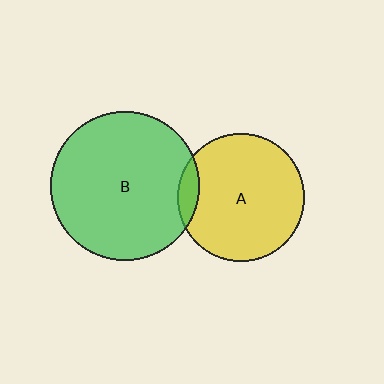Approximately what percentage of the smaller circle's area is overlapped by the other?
Approximately 10%.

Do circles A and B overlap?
Yes.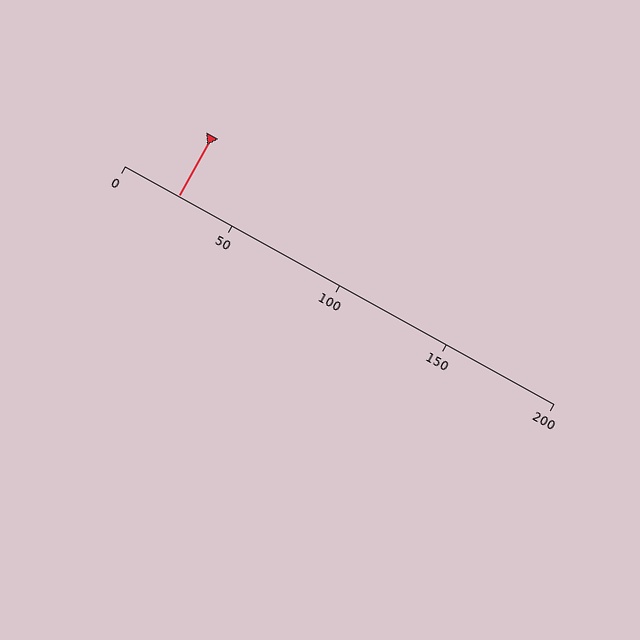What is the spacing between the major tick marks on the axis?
The major ticks are spaced 50 apart.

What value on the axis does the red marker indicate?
The marker indicates approximately 25.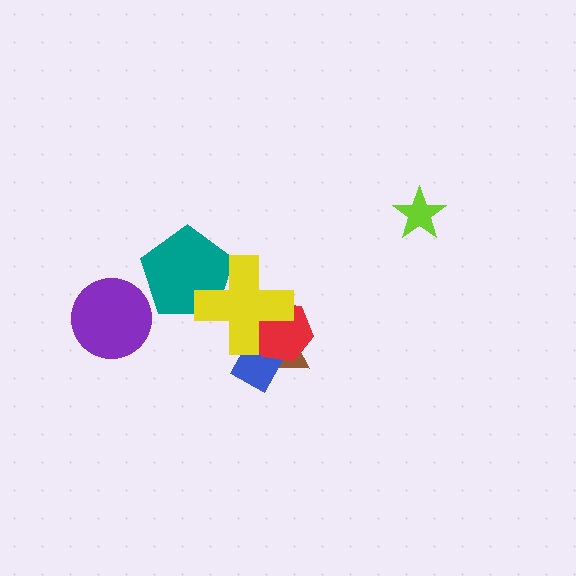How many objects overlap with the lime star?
0 objects overlap with the lime star.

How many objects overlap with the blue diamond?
3 objects overlap with the blue diamond.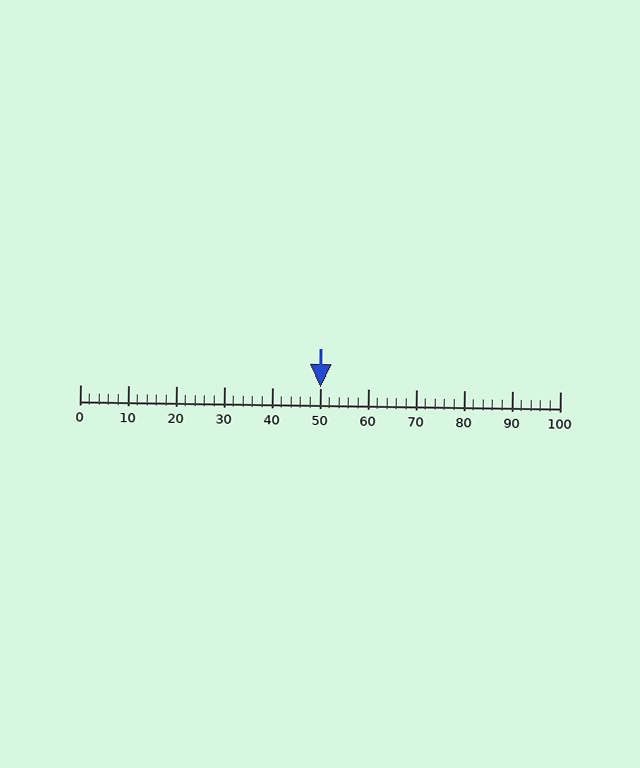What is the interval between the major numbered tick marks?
The major tick marks are spaced 10 units apart.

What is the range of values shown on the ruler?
The ruler shows values from 0 to 100.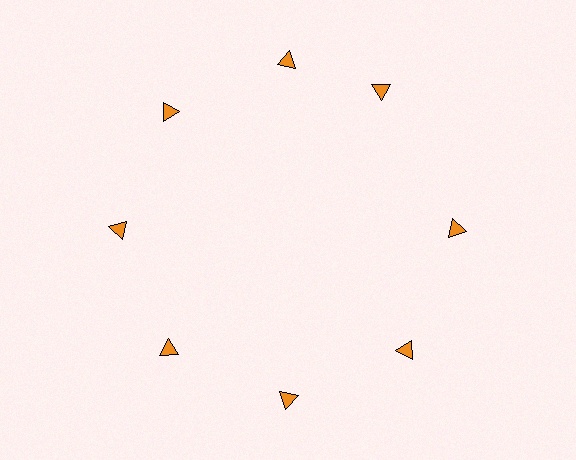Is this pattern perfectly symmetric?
No. The 8 orange triangles are arranged in a ring, but one element near the 2 o'clock position is rotated out of alignment along the ring, breaking the 8-fold rotational symmetry.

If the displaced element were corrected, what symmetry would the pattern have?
It would have 8-fold rotational symmetry — the pattern would map onto itself every 45 degrees.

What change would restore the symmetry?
The symmetry would be restored by rotating it back into even spacing with its neighbors so that all 8 triangles sit at equal angles and equal distance from the center.